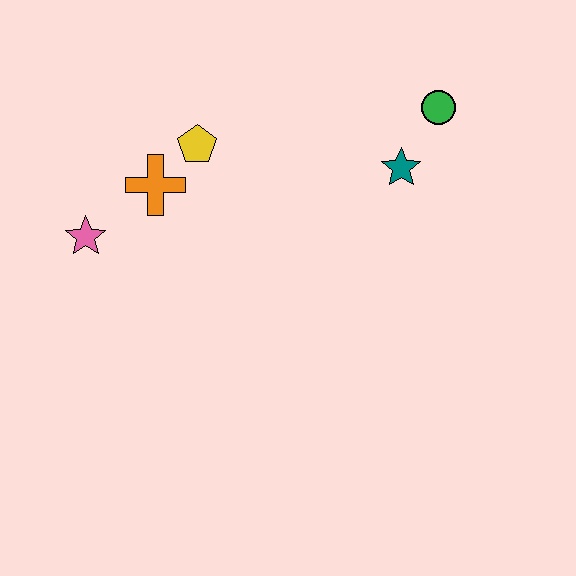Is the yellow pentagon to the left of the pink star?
No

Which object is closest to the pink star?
The orange cross is closest to the pink star.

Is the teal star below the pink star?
No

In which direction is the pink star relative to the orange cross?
The pink star is to the left of the orange cross.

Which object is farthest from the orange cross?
The green circle is farthest from the orange cross.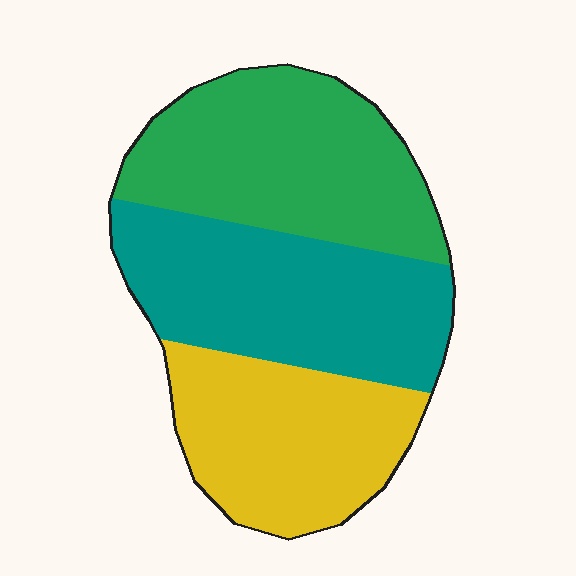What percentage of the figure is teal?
Teal takes up about three eighths (3/8) of the figure.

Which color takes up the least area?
Yellow, at roughly 30%.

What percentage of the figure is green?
Green takes up about one third (1/3) of the figure.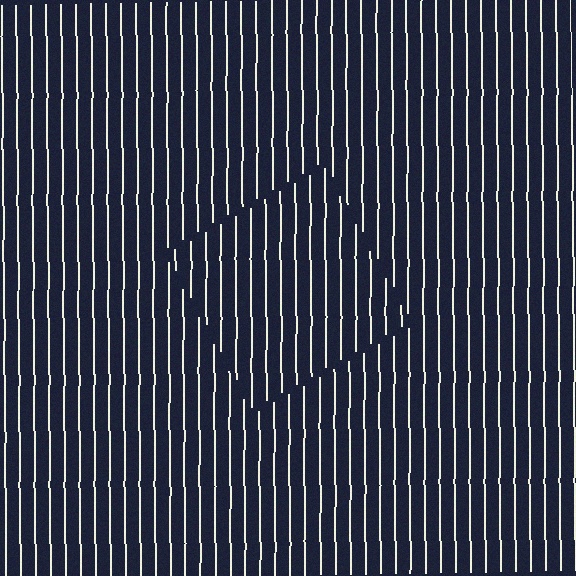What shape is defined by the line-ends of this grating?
An illusory square. The interior of the shape contains the same grating, shifted by half a period — the contour is defined by the phase discontinuity where line-ends from the inner and outer gratings abut.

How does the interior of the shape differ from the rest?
The interior of the shape contains the same grating, shifted by half a period — the contour is defined by the phase discontinuity where line-ends from the inner and outer gratings abut.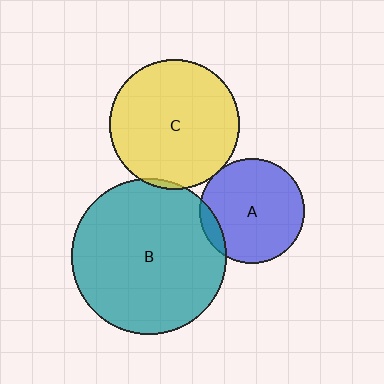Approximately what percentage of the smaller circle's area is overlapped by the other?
Approximately 10%.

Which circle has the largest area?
Circle B (teal).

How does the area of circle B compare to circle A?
Approximately 2.2 times.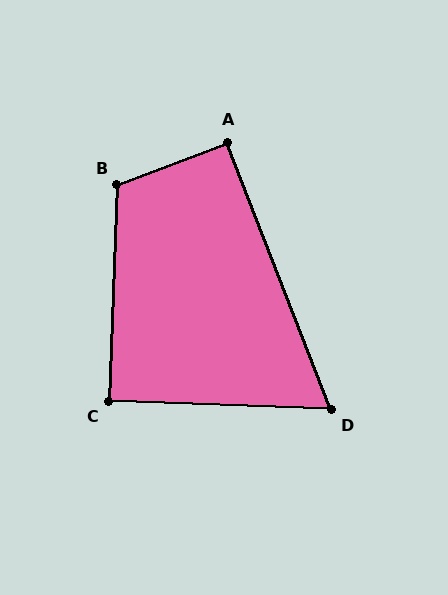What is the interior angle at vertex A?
Approximately 90 degrees (approximately right).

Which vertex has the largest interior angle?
B, at approximately 113 degrees.